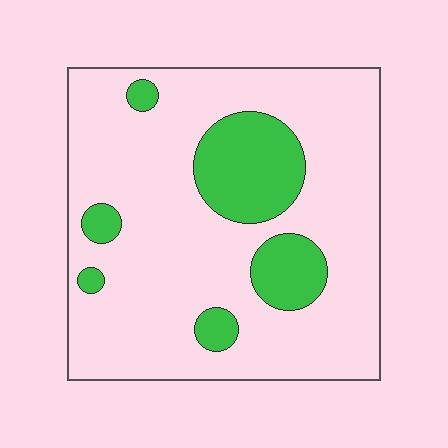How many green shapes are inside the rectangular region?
6.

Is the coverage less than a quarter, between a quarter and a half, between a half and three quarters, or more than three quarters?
Less than a quarter.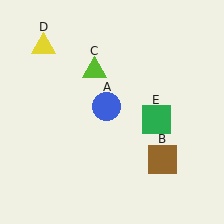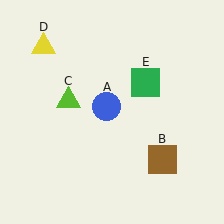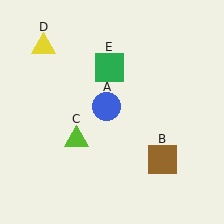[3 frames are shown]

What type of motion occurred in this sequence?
The lime triangle (object C), green square (object E) rotated counterclockwise around the center of the scene.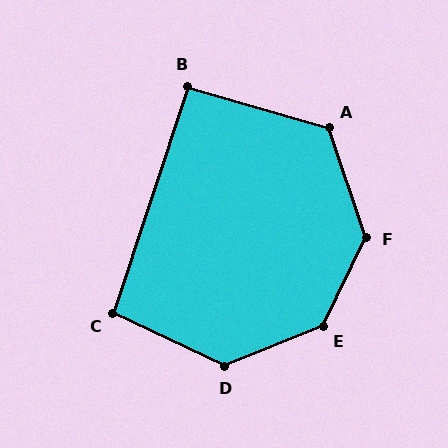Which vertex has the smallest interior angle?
B, at approximately 92 degrees.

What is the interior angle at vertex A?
Approximately 125 degrees (obtuse).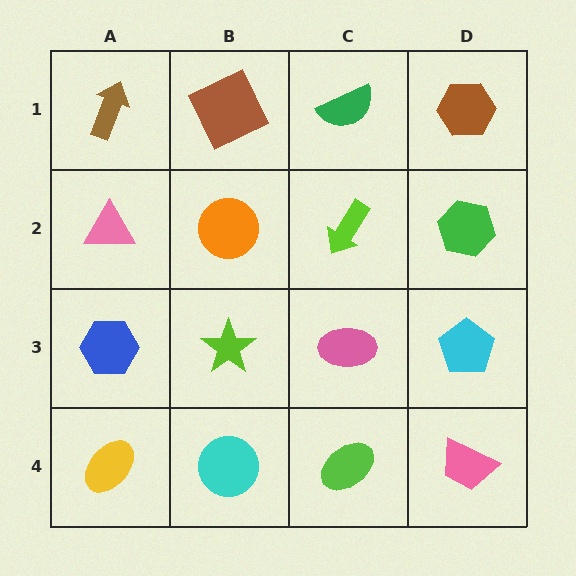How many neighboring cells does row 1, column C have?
3.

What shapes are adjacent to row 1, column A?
A pink triangle (row 2, column A), a brown square (row 1, column B).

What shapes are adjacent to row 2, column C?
A green semicircle (row 1, column C), a pink ellipse (row 3, column C), an orange circle (row 2, column B), a green hexagon (row 2, column D).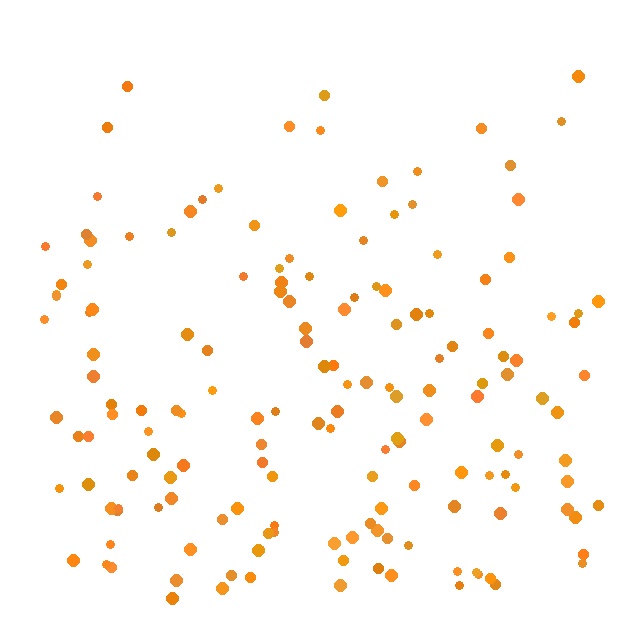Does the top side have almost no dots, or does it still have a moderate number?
Still a moderate number, just noticeably fewer than the bottom.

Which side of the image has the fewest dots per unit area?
The top.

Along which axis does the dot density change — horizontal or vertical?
Vertical.